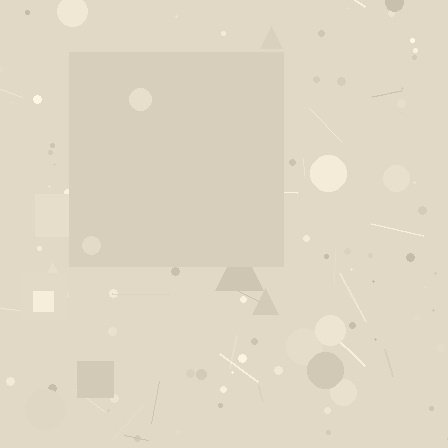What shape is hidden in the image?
A square is hidden in the image.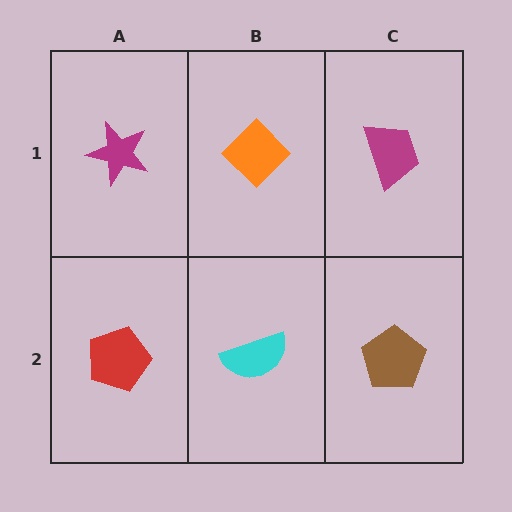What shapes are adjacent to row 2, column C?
A magenta trapezoid (row 1, column C), a cyan semicircle (row 2, column B).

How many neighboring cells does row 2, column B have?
3.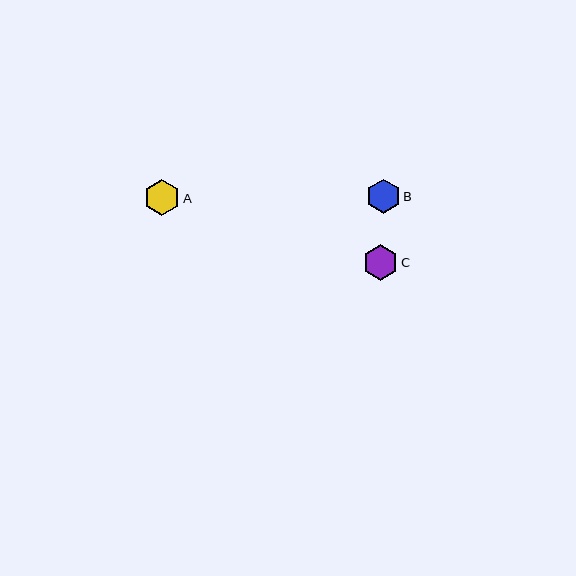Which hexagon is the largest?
Hexagon A is the largest with a size of approximately 36 pixels.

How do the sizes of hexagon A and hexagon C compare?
Hexagon A and hexagon C are approximately the same size.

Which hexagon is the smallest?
Hexagon B is the smallest with a size of approximately 34 pixels.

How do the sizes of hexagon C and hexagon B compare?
Hexagon C and hexagon B are approximately the same size.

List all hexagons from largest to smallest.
From largest to smallest: A, C, B.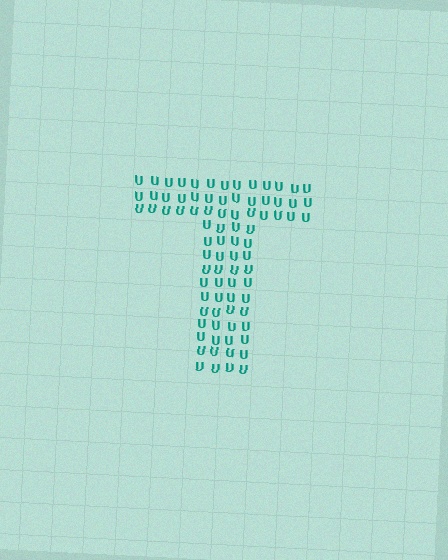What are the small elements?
The small elements are letter U's.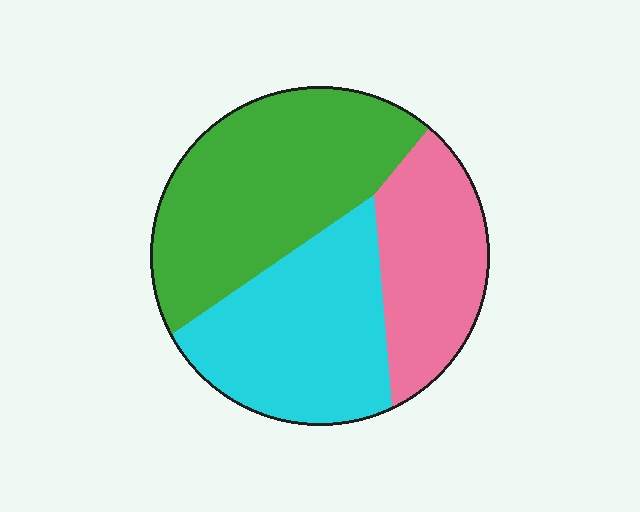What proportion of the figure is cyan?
Cyan takes up between a quarter and a half of the figure.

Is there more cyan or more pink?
Cyan.